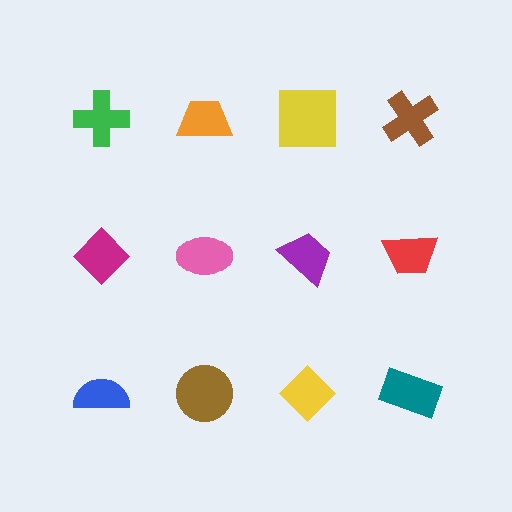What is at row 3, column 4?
A teal rectangle.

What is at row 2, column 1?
A magenta diamond.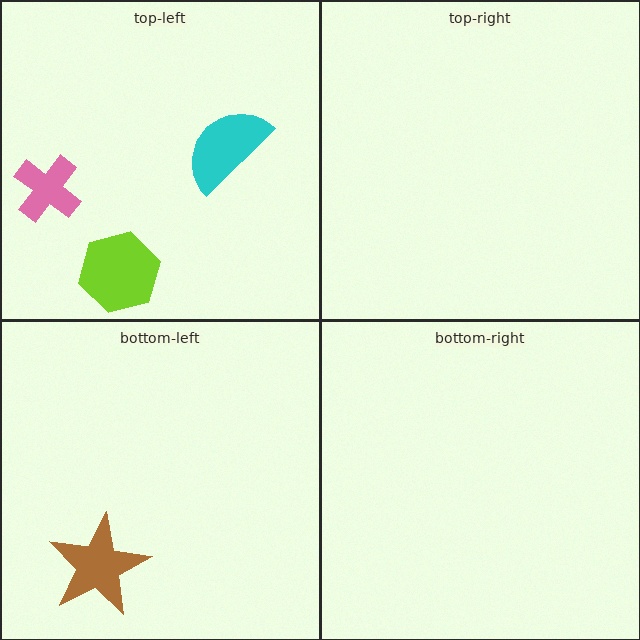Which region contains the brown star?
The bottom-left region.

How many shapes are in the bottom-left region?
1.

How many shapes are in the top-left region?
3.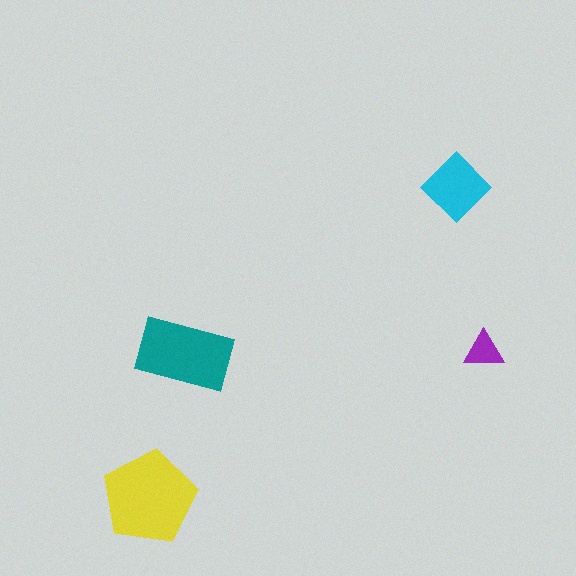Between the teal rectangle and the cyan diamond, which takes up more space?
The teal rectangle.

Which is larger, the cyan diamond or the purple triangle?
The cyan diamond.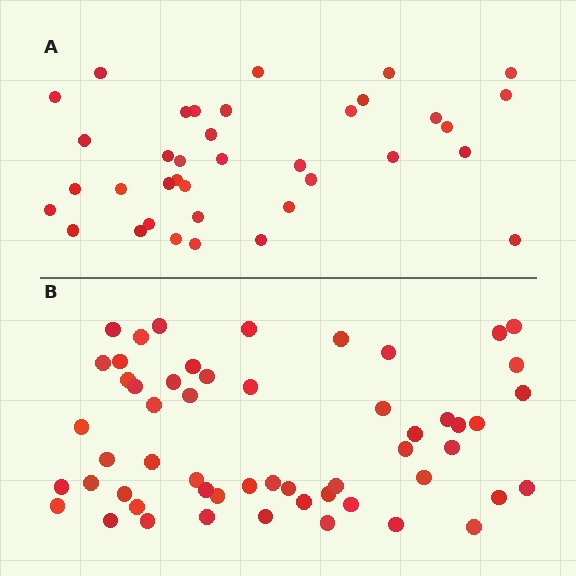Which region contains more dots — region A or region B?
Region B (the bottom region) has more dots.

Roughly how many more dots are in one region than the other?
Region B has approximately 20 more dots than region A.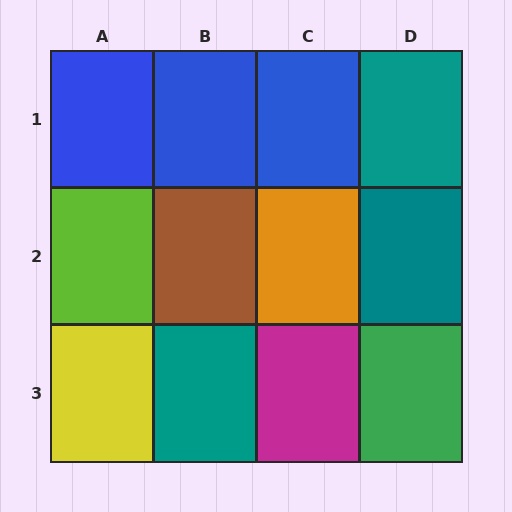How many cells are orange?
1 cell is orange.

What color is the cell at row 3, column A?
Yellow.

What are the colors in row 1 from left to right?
Blue, blue, blue, teal.